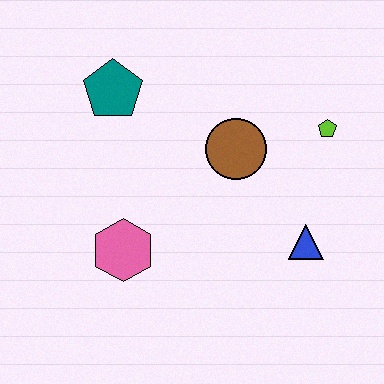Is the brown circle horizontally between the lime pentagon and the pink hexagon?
Yes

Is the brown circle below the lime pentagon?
Yes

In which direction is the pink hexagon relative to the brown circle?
The pink hexagon is to the left of the brown circle.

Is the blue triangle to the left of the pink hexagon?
No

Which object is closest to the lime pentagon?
The brown circle is closest to the lime pentagon.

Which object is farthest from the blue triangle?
The teal pentagon is farthest from the blue triangle.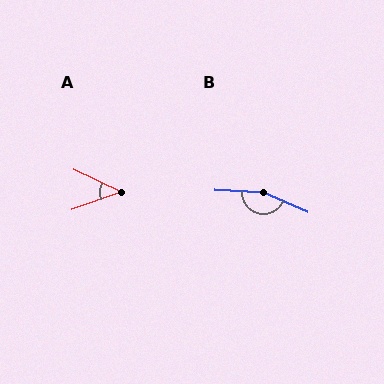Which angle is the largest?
B, at approximately 159 degrees.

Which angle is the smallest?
A, at approximately 46 degrees.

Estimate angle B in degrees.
Approximately 159 degrees.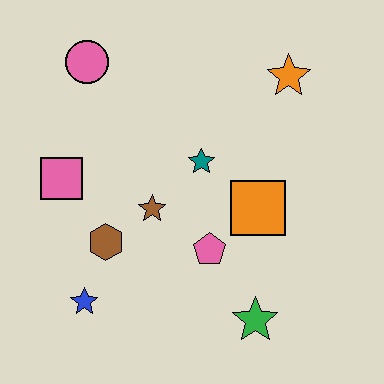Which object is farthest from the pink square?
The orange star is farthest from the pink square.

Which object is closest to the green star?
The pink pentagon is closest to the green star.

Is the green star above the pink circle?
No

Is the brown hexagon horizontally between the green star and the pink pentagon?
No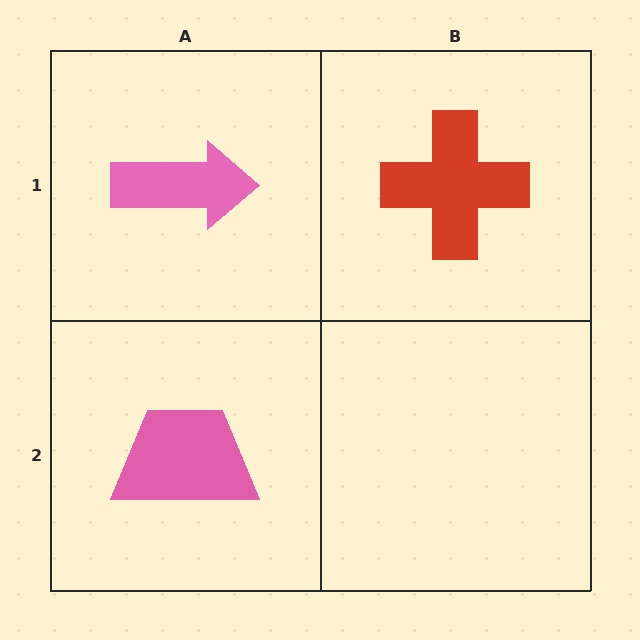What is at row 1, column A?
A pink arrow.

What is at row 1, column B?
A red cross.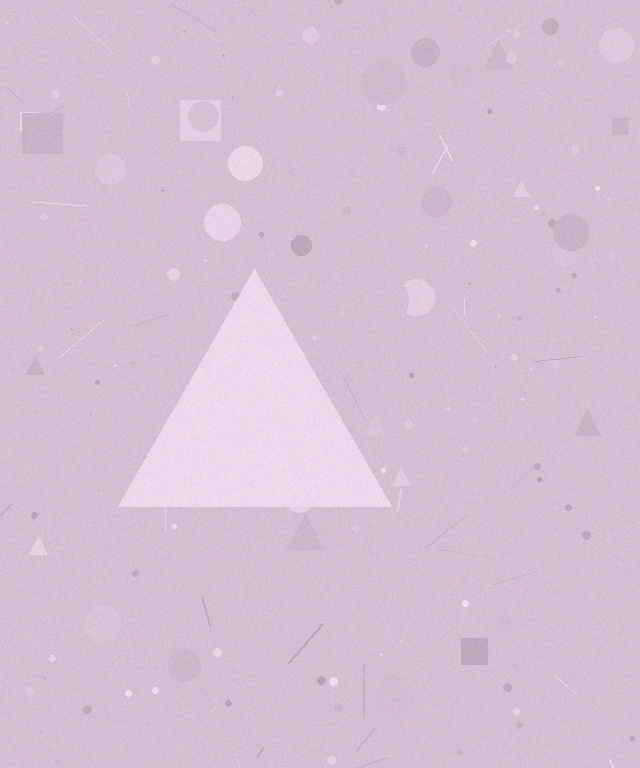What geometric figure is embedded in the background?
A triangle is embedded in the background.